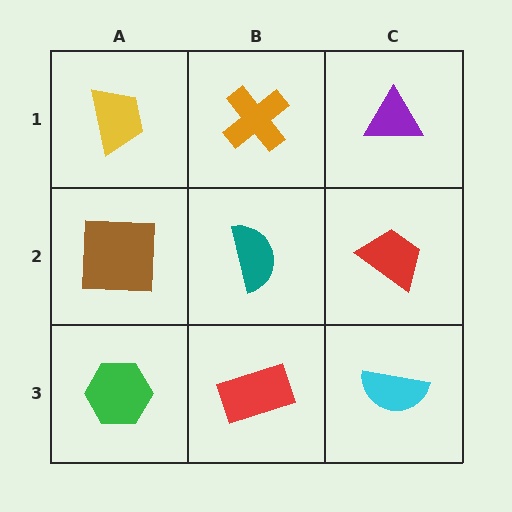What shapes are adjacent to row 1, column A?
A brown square (row 2, column A), an orange cross (row 1, column B).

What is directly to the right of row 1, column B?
A purple triangle.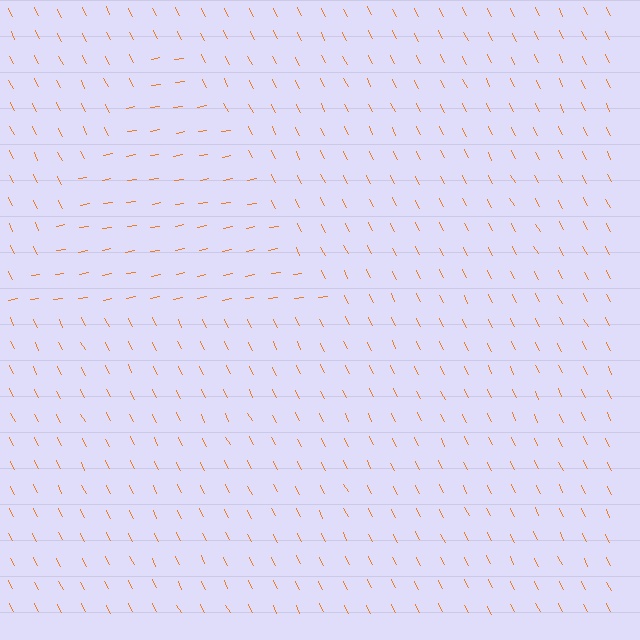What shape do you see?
I see a triangle.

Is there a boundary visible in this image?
Yes, there is a texture boundary formed by a change in line orientation.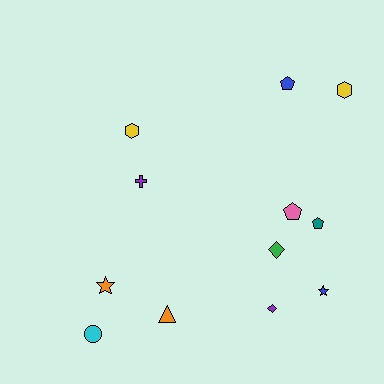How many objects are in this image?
There are 12 objects.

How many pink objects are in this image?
There is 1 pink object.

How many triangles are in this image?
There is 1 triangle.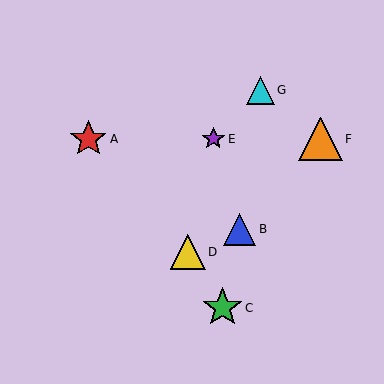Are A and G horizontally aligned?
No, A is at y≈139 and G is at y≈90.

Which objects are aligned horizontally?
Objects A, E, F are aligned horizontally.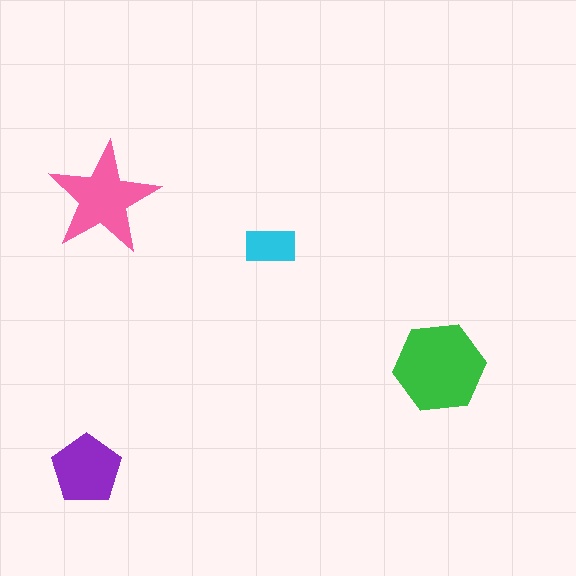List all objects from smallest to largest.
The cyan rectangle, the purple pentagon, the pink star, the green hexagon.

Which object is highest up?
The pink star is topmost.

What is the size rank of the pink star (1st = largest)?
2nd.